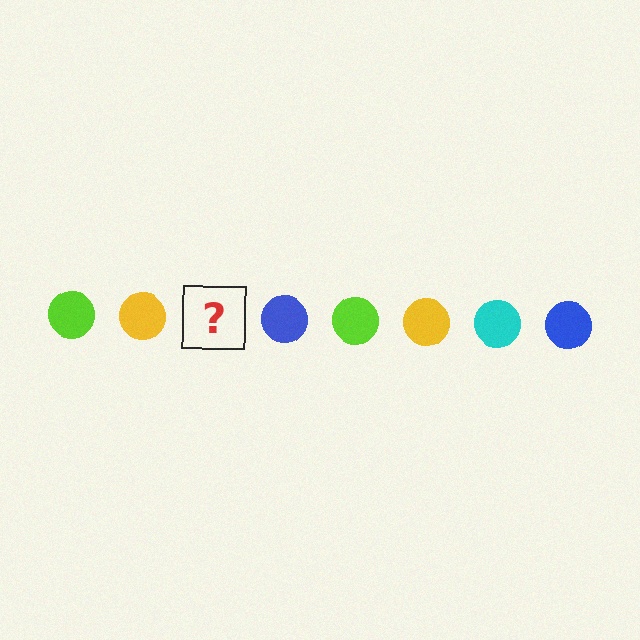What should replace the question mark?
The question mark should be replaced with a cyan circle.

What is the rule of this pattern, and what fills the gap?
The rule is that the pattern cycles through lime, yellow, cyan, blue circles. The gap should be filled with a cyan circle.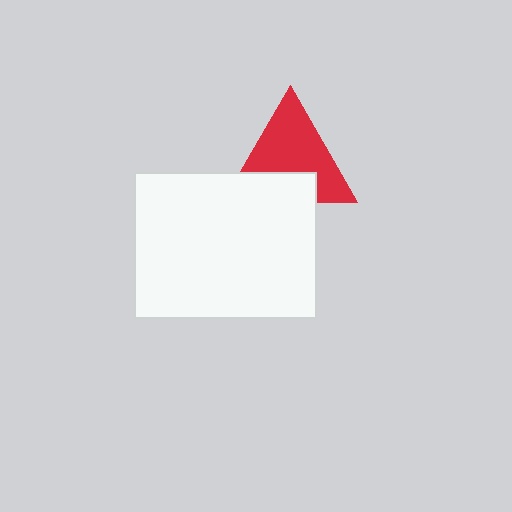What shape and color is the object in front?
The object in front is a white rectangle.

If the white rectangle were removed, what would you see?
You would see the complete red triangle.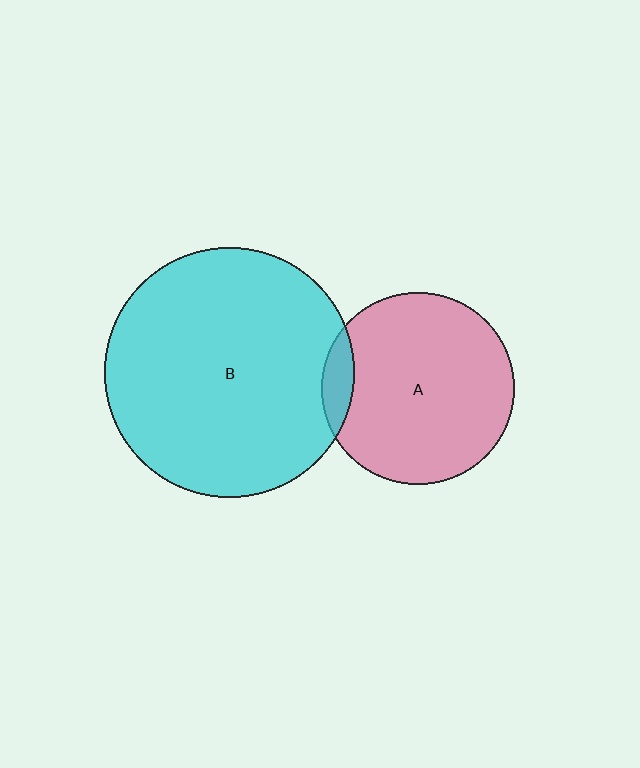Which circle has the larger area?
Circle B (cyan).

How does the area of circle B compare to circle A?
Approximately 1.7 times.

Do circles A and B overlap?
Yes.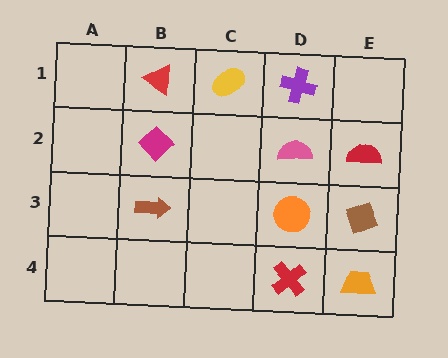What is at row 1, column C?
A yellow ellipse.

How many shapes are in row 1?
3 shapes.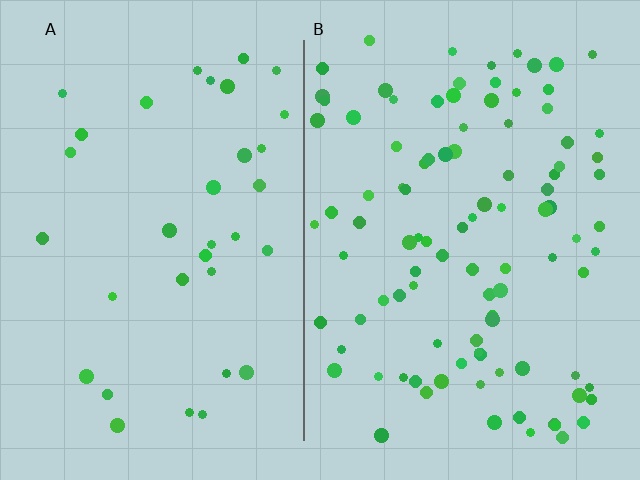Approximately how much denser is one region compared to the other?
Approximately 2.9× — region B over region A.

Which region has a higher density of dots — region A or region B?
B (the right).